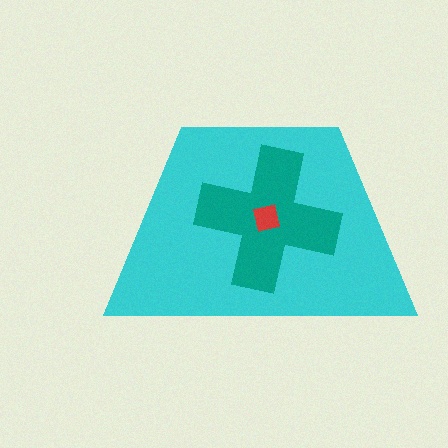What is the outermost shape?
The cyan trapezoid.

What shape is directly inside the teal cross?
The red square.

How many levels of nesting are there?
3.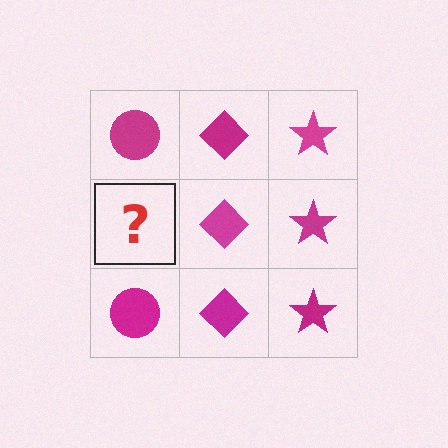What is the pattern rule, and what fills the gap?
The rule is that each column has a consistent shape. The gap should be filled with a magenta circle.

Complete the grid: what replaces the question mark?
The question mark should be replaced with a magenta circle.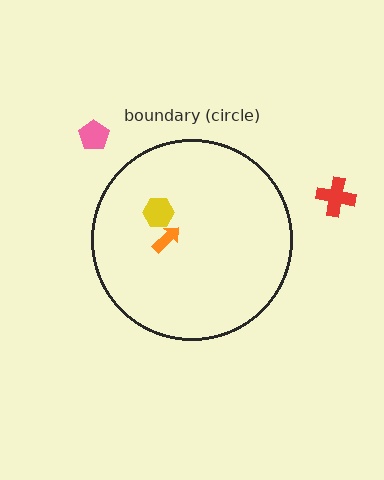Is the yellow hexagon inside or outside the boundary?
Inside.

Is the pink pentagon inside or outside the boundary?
Outside.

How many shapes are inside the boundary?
2 inside, 2 outside.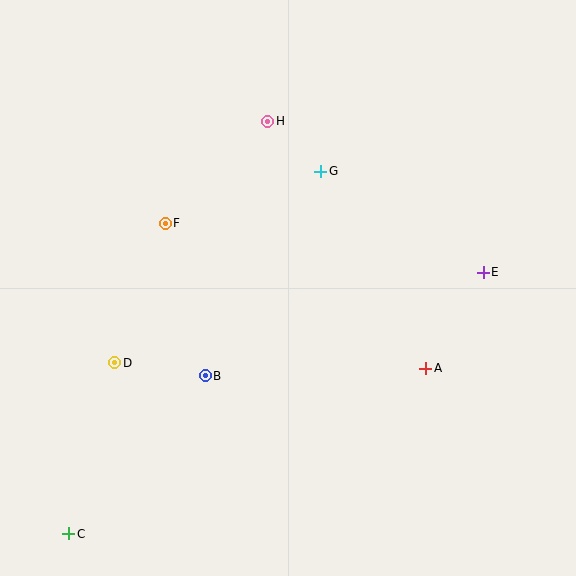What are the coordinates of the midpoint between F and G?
The midpoint between F and G is at (243, 197).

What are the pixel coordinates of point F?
Point F is at (165, 223).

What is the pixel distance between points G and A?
The distance between G and A is 223 pixels.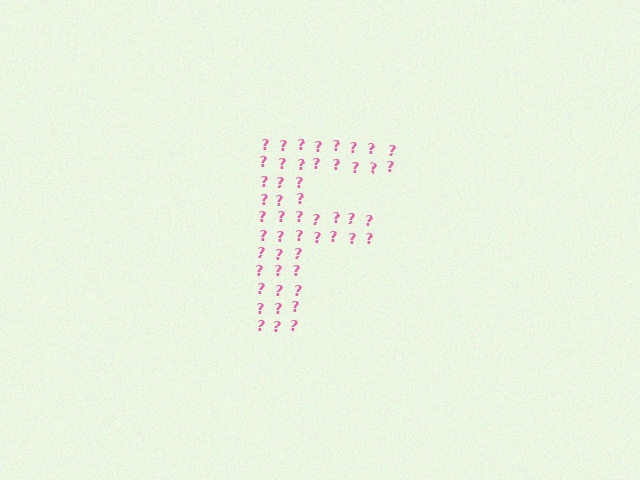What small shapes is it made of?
It is made of small question marks.